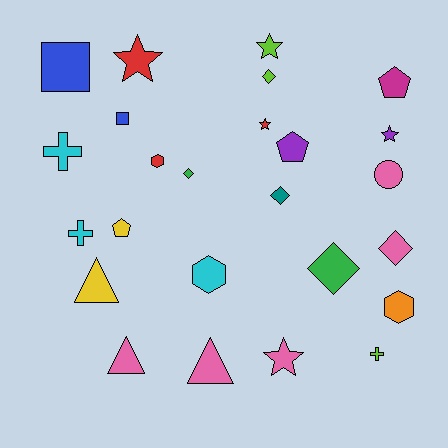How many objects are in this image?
There are 25 objects.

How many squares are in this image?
There are 2 squares.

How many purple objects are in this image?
There are 2 purple objects.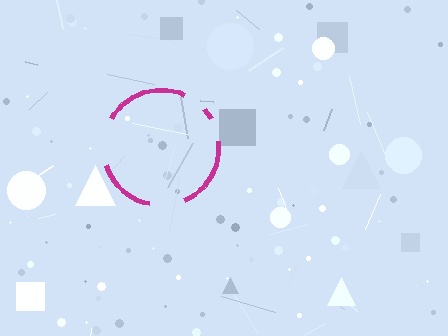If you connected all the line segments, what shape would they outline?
They would outline a circle.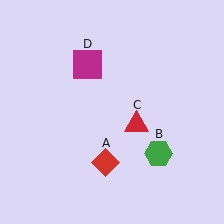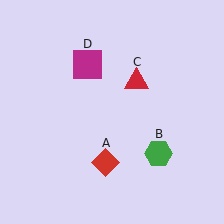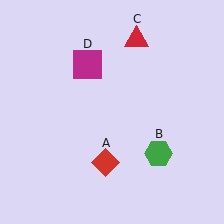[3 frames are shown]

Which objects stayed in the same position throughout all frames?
Red diamond (object A) and green hexagon (object B) and magenta square (object D) remained stationary.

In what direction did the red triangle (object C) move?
The red triangle (object C) moved up.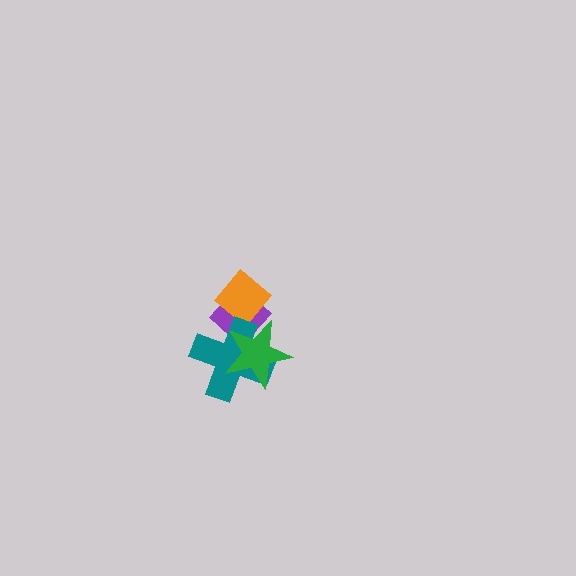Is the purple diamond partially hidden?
Yes, it is partially covered by another shape.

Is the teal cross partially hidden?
Yes, it is partially covered by another shape.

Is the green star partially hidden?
No, no other shape covers it.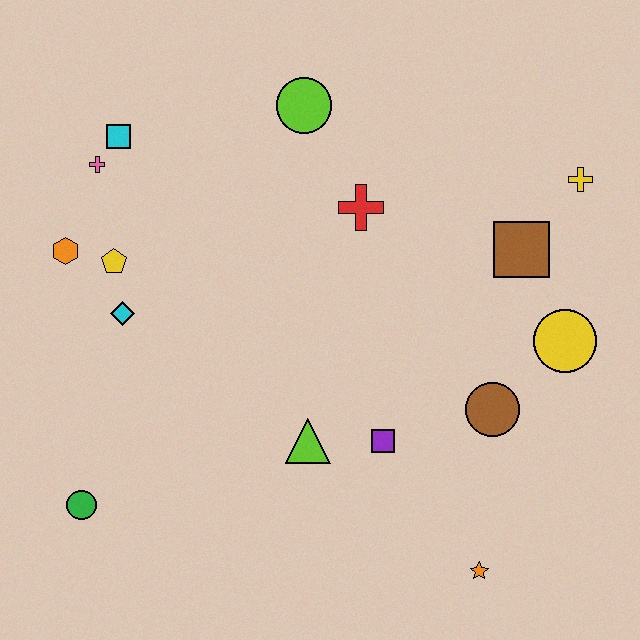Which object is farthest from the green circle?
The yellow cross is farthest from the green circle.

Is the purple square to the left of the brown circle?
Yes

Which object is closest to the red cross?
The lime circle is closest to the red cross.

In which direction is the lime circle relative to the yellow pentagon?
The lime circle is to the right of the yellow pentagon.